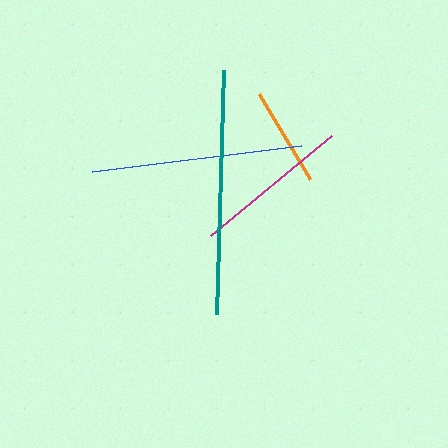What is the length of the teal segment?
The teal segment is approximately 244 pixels long.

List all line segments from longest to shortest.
From longest to shortest: teal, blue, magenta, orange.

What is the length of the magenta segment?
The magenta segment is approximately 157 pixels long.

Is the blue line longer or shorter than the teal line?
The teal line is longer than the blue line.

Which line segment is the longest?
The teal line is the longest at approximately 244 pixels.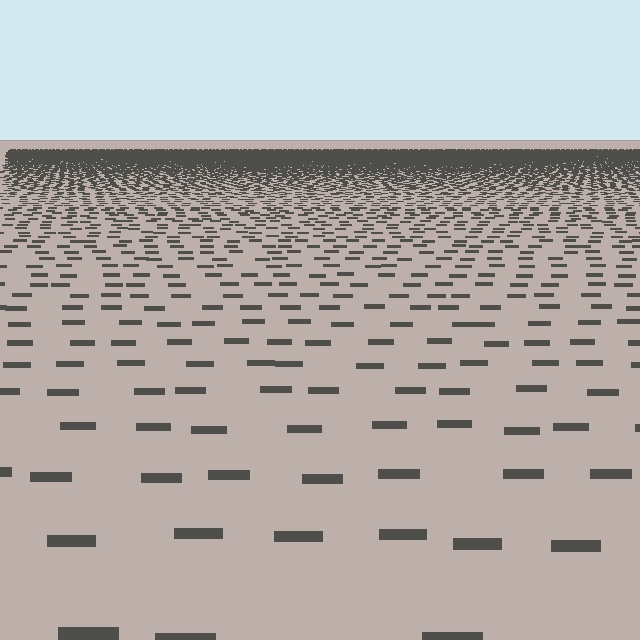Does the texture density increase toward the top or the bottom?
Density increases toward the top.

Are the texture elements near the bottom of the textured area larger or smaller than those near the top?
Larger. Near the bottom, elements are closer to the viewer and appear at a bigger on-screen size.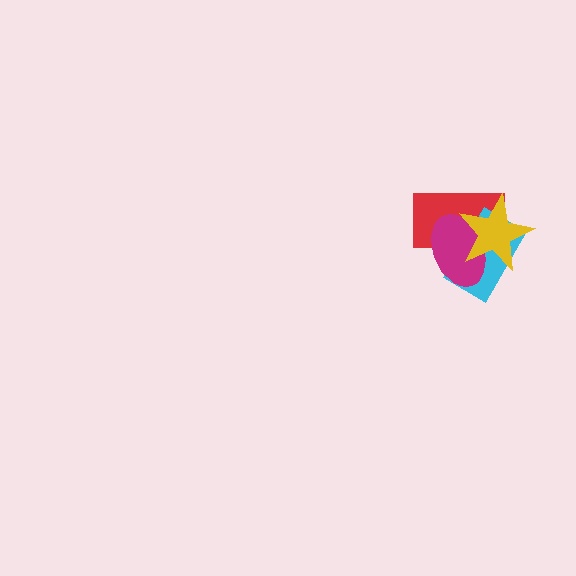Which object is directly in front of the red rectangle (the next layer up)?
The cyan rectangle is directly in front of the red rectangle.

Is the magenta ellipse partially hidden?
Yes, it is partially covered by another shape.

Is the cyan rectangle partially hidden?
Yes, it is partially covered by another shape.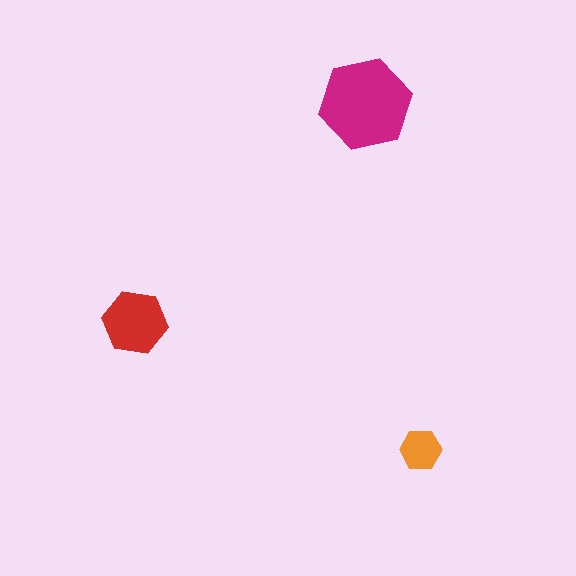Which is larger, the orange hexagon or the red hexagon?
The red one.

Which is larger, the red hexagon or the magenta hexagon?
The magenta one.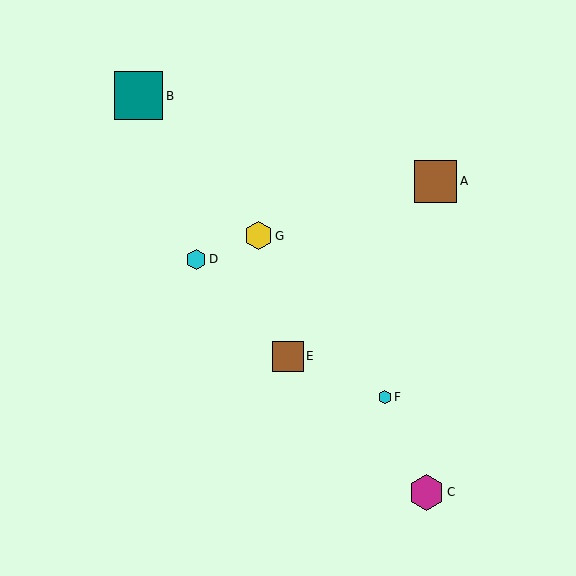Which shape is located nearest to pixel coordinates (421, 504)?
The magenta hexagon (labeled C) at (427, 492) is nearest to that location.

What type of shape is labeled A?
Shape A is a brown square.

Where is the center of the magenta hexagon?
The center of the magenta hexagon is at (427, 492).